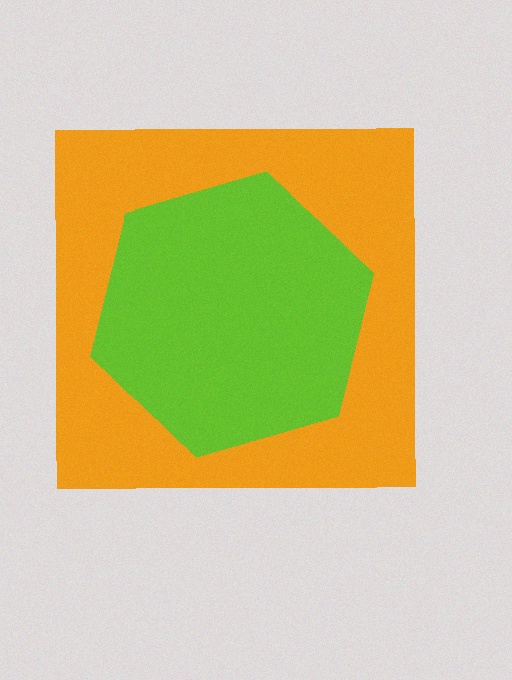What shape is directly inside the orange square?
The lime hexagon.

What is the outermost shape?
The orange square.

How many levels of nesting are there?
2.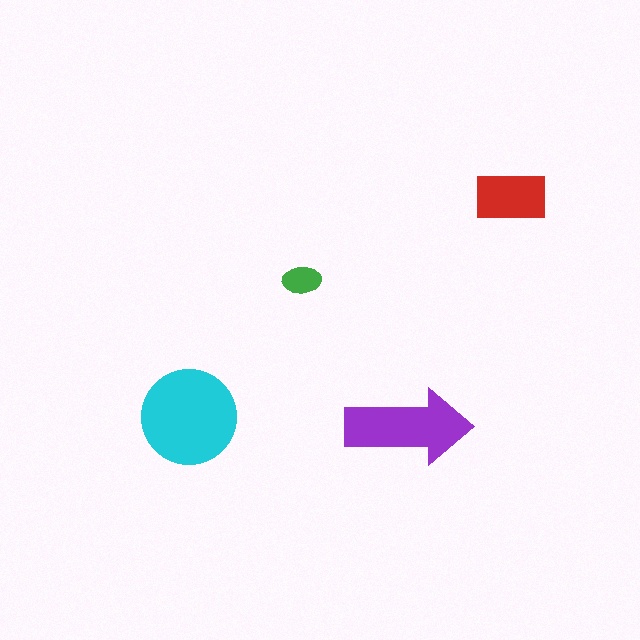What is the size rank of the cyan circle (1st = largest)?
1st.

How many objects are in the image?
There are 4 objects in the image.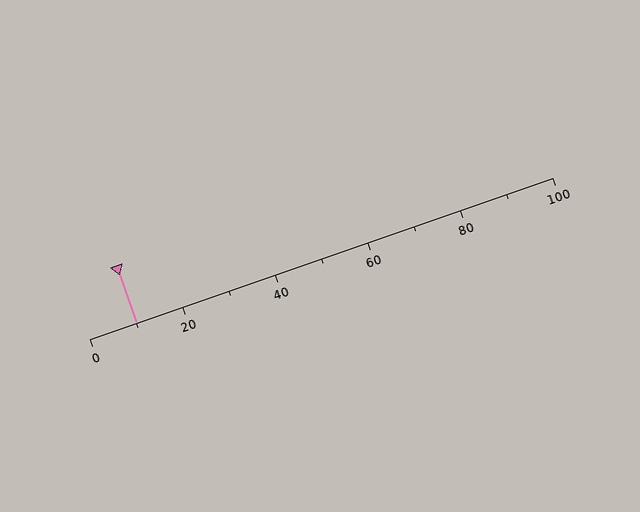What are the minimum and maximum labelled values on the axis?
The axis runs from 0 to 100.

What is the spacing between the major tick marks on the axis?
The major ticks are spaced 20 apart.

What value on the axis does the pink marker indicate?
The marker indicates approximately 10.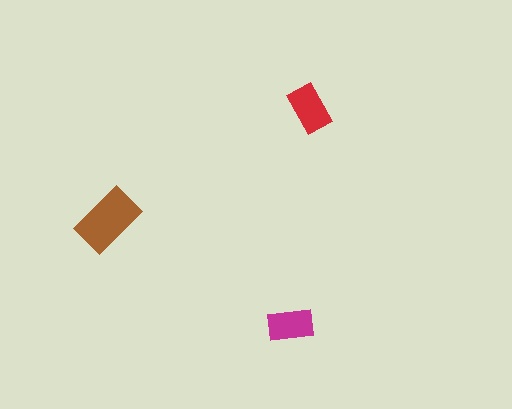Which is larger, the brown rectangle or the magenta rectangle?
The brown one.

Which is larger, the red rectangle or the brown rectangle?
The brown one.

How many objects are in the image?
There are 3 objects in the image.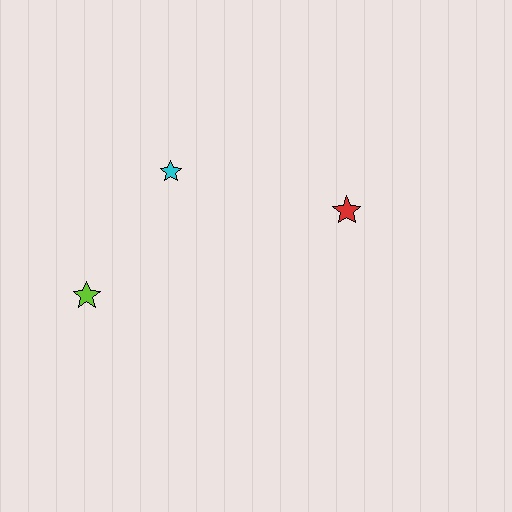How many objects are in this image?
There are 3 objects.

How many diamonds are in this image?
There are no diamonds.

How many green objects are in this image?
There are no green objects.